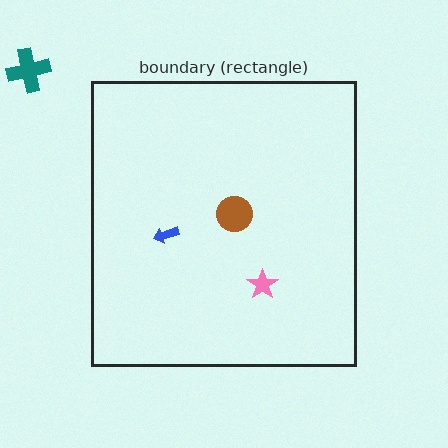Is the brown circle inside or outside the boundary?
Inside.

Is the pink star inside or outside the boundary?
Inside.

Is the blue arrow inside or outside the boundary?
Inside.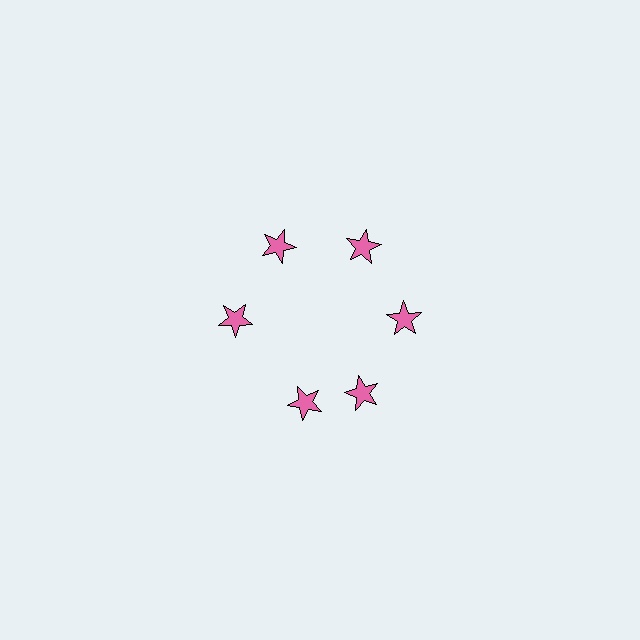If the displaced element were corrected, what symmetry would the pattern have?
It would have 6-fold rotational symmetry — the pattern would map onto itself every 60 degrees.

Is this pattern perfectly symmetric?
No. The 6 pink stars are arranged in a ring, but one element near the 7 o'clock position is rotated out of alignment along the ring, breaking the 6-fold rotational symmetry.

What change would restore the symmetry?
The symmetry would be restored by rotating it back into even spacing with its neighbors so that all 6 stars sit at equal angles and equal distance from the center.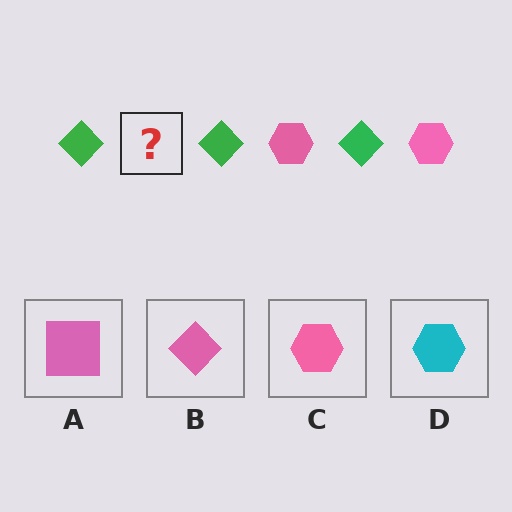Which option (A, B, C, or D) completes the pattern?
C.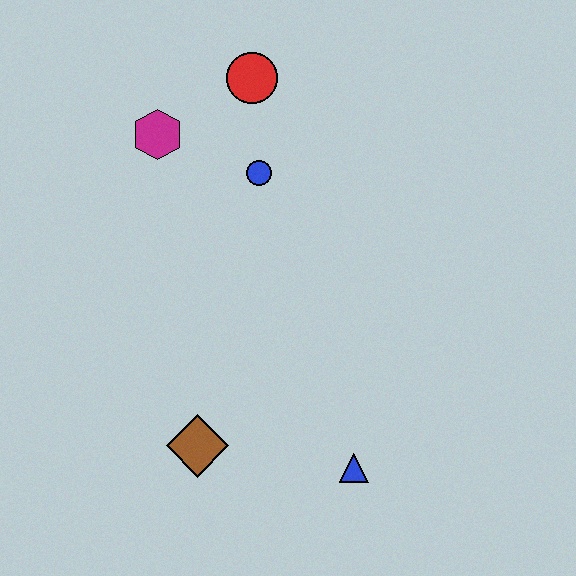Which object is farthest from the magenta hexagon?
The blue triangle is farthest from the magenta hexagon.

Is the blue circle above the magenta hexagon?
No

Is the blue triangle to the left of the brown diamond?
No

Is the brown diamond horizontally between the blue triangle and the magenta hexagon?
Yes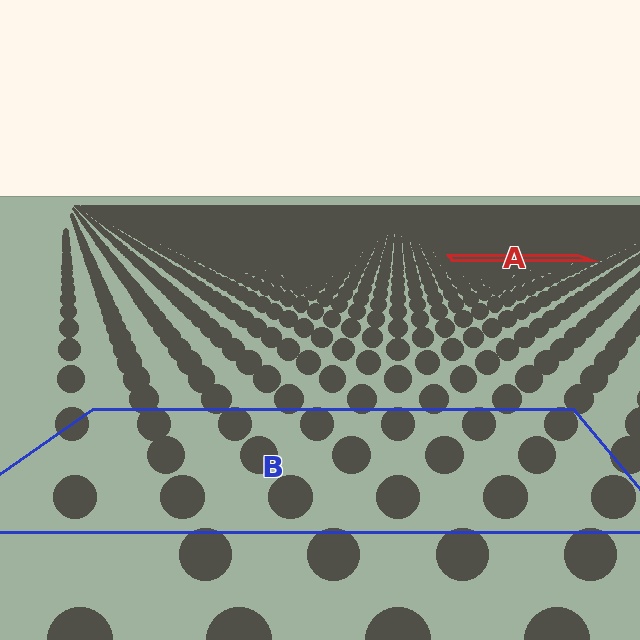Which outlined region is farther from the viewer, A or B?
Region A is farther from the viewer — the texture elements inside it appear smaller and more densely packed.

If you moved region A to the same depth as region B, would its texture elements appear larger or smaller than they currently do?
They would appear larger. At a closer depth, the same texture elements are projected at a bigger on-screen size.